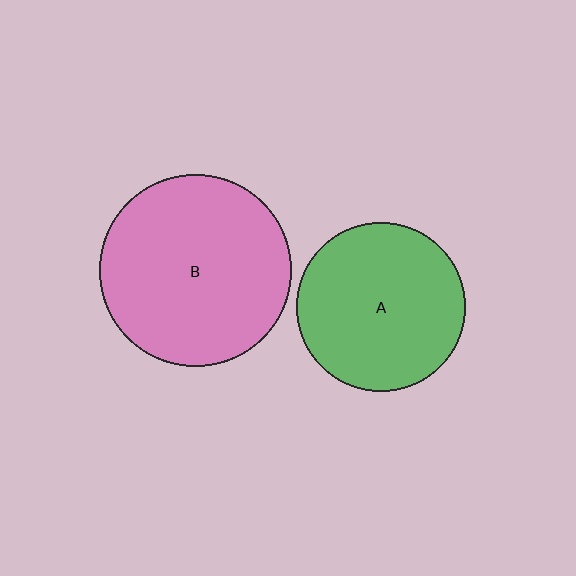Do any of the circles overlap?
No, none of the circles overlap.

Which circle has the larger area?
Circle B (pink).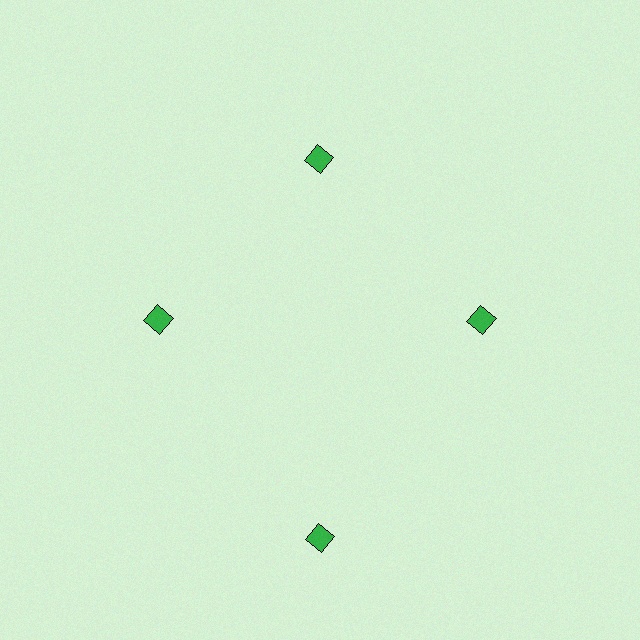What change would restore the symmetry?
The symmetry would be restored by moving it inward, back onto the ring so that all 4 diamonds sit at equal angles and equal distance from the center.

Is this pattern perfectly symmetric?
No. The 4 green diamonds are arranged in a ring, but one element near the 6 o'clock position is pushed outward from the center, breaking the 4-fold rotational symmetry.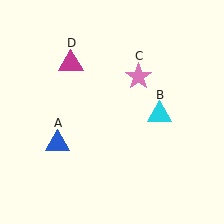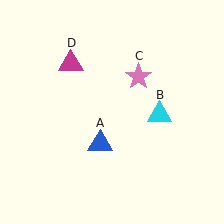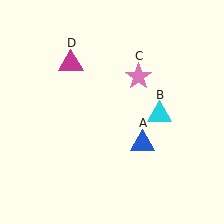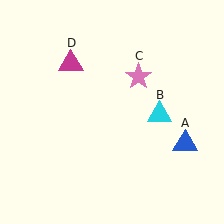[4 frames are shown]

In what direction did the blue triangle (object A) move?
The blue triangle (object A) moved right.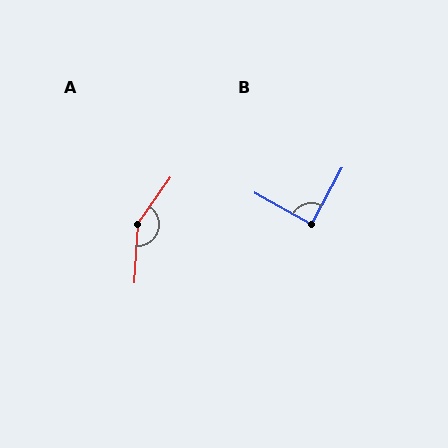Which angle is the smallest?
B, at approximately 89 degrees.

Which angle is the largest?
A, at approximately 148 degrees.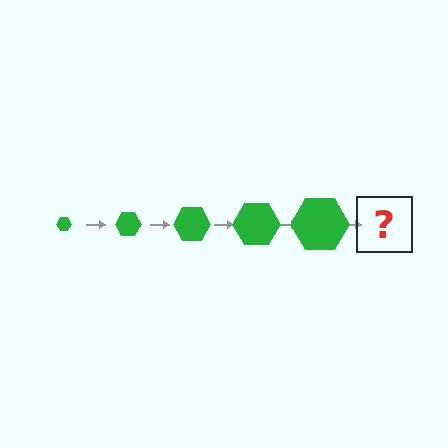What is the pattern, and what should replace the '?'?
The pattern is that the hexagon gets progressively larger each step. The '?' should be a green hexagon, larger than the previous one.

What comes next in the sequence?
The next element should be a green hexagon, larger than the previous one.